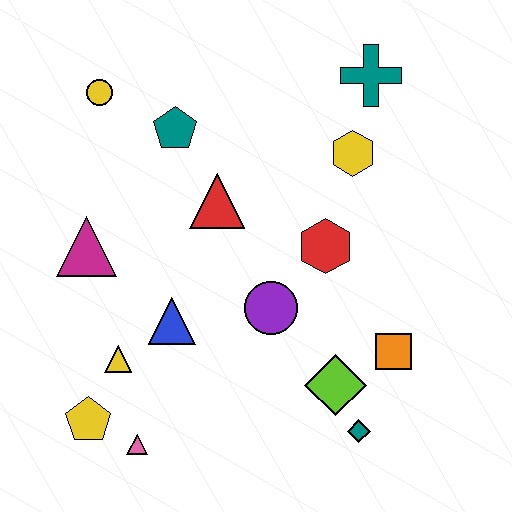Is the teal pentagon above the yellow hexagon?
Yes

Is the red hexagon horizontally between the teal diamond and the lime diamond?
No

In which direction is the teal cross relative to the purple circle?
The teal cross is above the purple circle.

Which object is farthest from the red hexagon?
The yellow pentagon is farthest from the red hexagon.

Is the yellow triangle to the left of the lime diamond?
Yes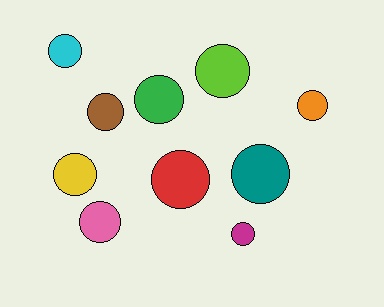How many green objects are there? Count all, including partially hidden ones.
There is 1 green object.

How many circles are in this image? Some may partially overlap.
There are 10 circles.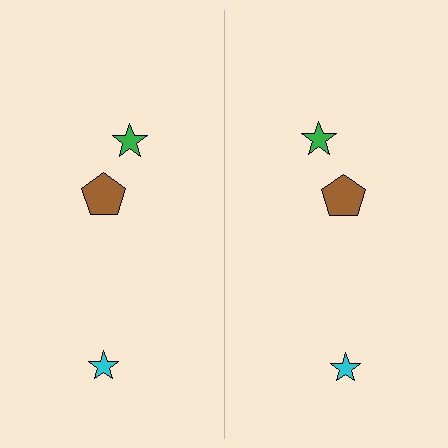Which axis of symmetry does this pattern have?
The pattern has a vertical axis of symmetry running through the center of the image.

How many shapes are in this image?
There are 6 shapes in this image.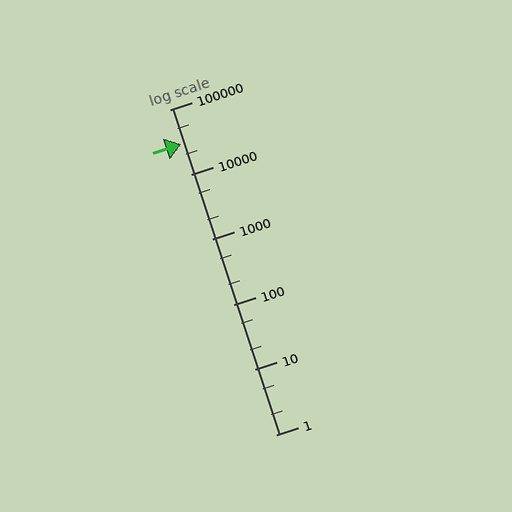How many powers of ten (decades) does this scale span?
The scale spans 5 decades, from 1 to 100000.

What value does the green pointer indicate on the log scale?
The pointer indicates approximately 29000.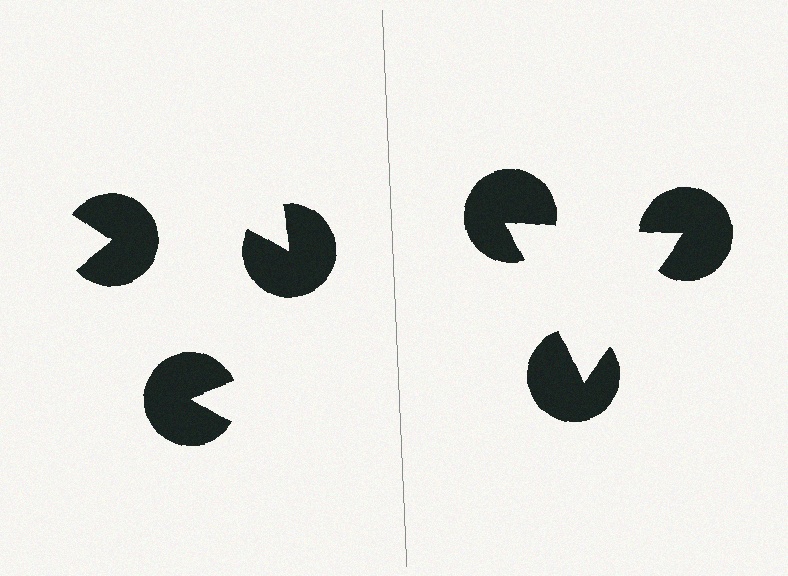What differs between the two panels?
The pac-man discs are positioned identically on both sides; only the wedge orientations differ. On the right they align to a triangle; on the left they are misaligned.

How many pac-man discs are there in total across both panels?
6 — 3 on each side.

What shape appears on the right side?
An illusory triangle.